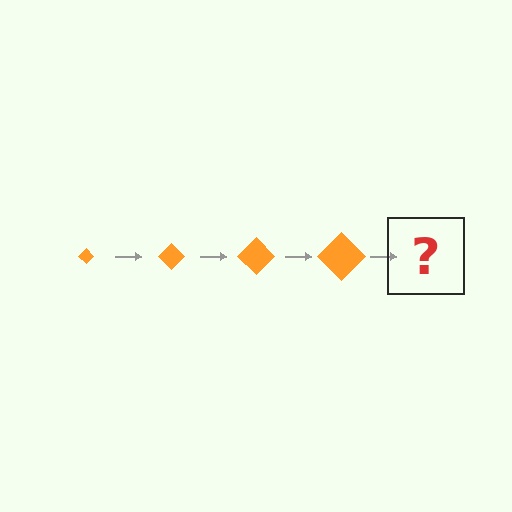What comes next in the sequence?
The next element should be an orange diamond, larger than the previous one.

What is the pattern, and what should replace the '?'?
The pattern is that the diamond gets progressively larger each step. The '?' should be an orange diamond, larger than the previous one.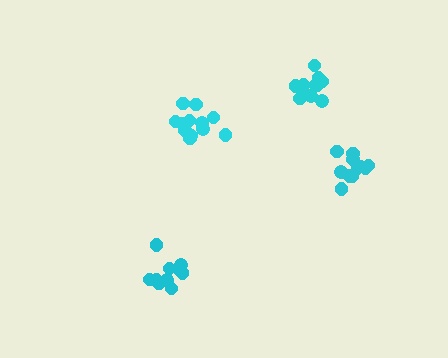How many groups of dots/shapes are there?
There are 4 groups.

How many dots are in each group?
Group 1: 11 dots, Group 2: 12 dots, Group 3: 11 dots, Group 4: 10 dots (44 total).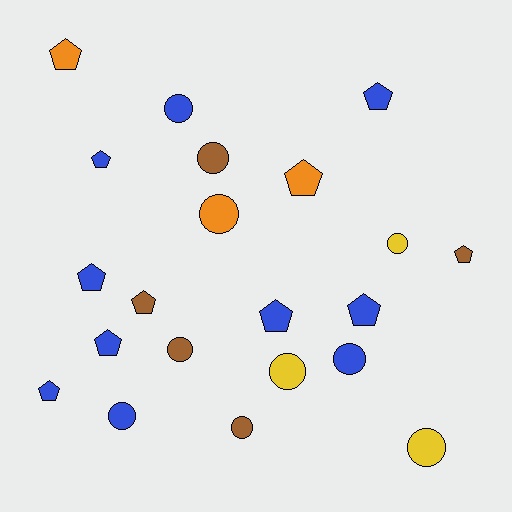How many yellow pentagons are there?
There are no yellow pentagons.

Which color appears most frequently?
Blue, with 10 objects.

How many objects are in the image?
There are 21 objects.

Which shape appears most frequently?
Pentagon, with 11 objects.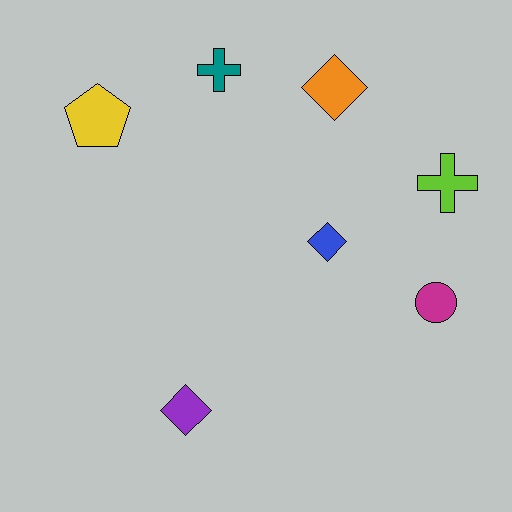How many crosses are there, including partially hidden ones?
There are 2 crosses.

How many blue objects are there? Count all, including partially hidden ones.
There is 1 blue object.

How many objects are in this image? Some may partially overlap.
There are 7 objects.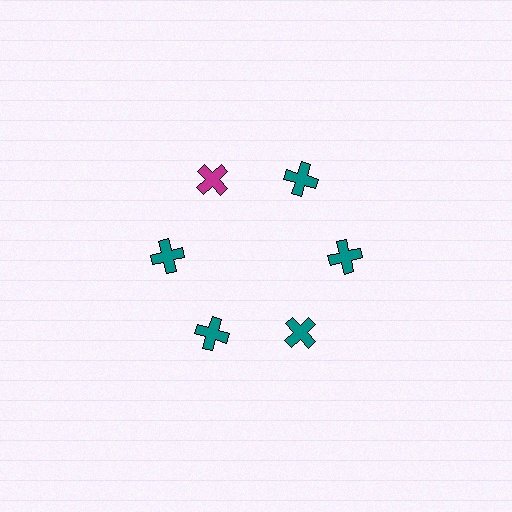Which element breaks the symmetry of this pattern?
The magenta cross at roughly the 11 o'clock position breaks the symmetry. All other shapes are teal crosses.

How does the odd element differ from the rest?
It has a different color: magenta instead of teal.